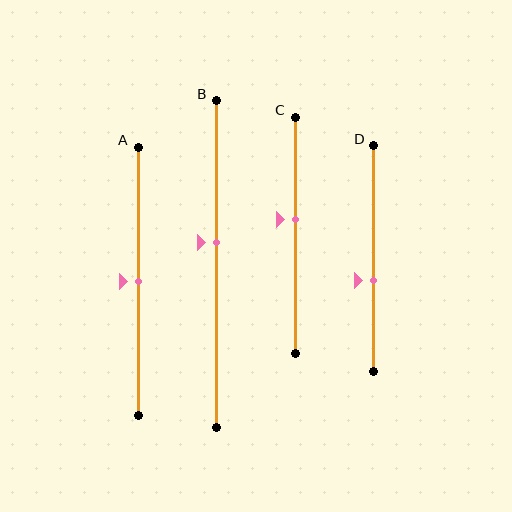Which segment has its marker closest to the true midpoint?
Segment A has its marker closest to the true midpoint.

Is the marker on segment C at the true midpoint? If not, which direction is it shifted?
No, the marker on segment C is shifted upward by about 7% of the segment length.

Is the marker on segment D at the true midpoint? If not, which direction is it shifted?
No, the marker on segment D is shifted downward by about 10% of the segment length.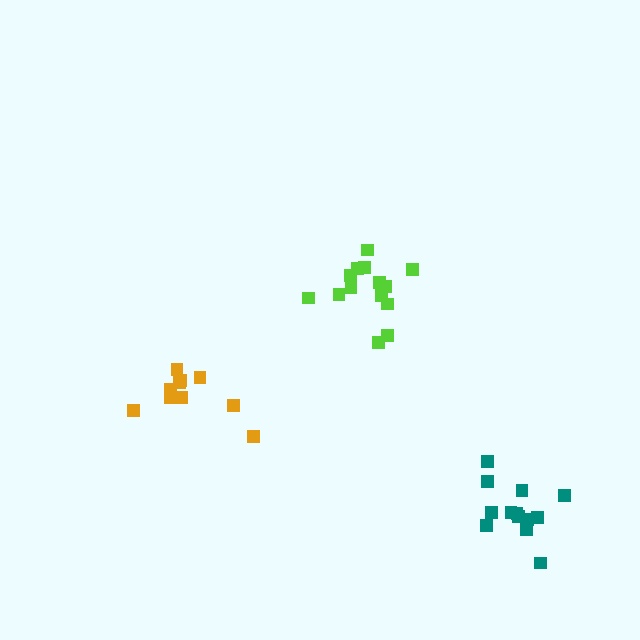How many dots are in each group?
Group 1: 14 dots, Group 2: 10 dots, Group 3: 13 dots (37 total).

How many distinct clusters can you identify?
There are 3 distinct clusters.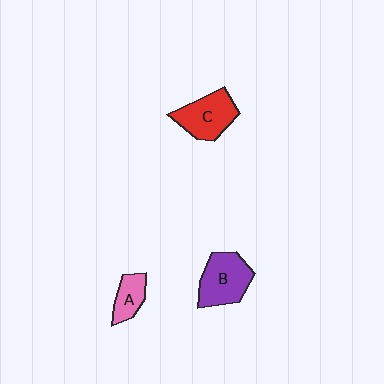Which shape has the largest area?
Shape B (purple).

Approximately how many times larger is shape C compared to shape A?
Approximately 1.7 times.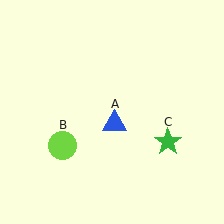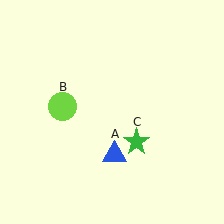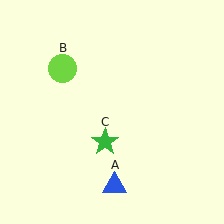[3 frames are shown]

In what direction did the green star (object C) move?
The green star (object C) moved left.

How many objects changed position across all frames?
3 objects changed position: blue triangle (object A), lime circle (object B), green star (object C).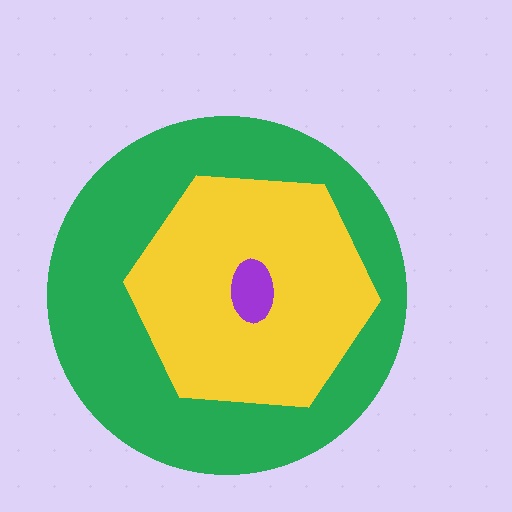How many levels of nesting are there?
3.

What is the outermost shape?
The green circle.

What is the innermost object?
The purple ellipse.